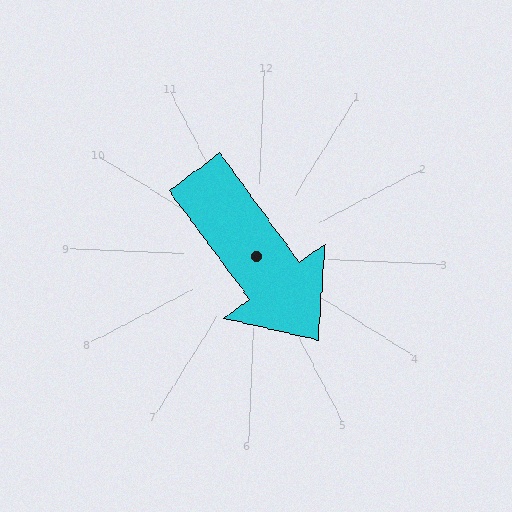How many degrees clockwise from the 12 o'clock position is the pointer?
Approximately 141 degrees.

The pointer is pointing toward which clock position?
Roughly 5 o'clock.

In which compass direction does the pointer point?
Southeast.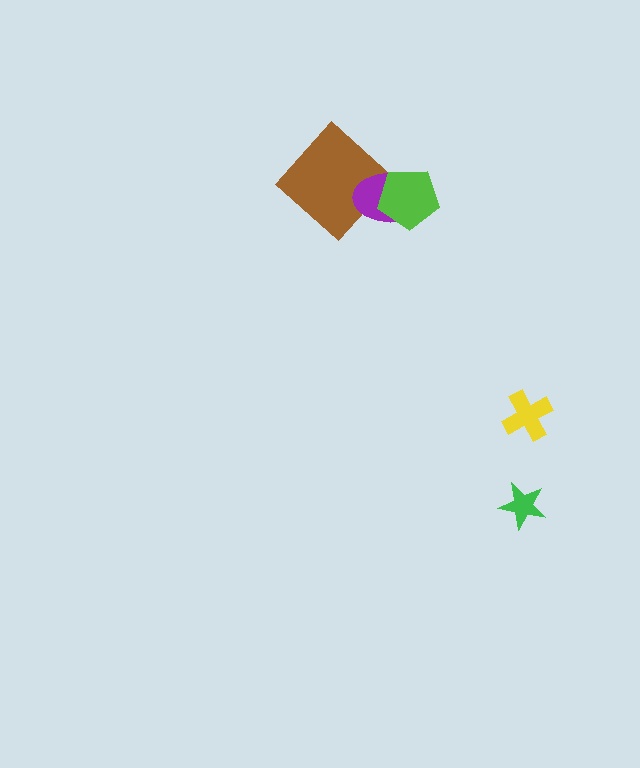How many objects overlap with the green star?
0 objects overlap with the green star.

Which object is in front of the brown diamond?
The purple ellipse is in front of the brown diamond.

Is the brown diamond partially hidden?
Yes, it is partially covered by another shape.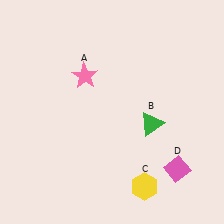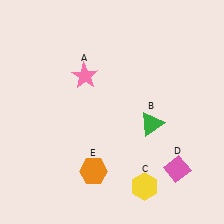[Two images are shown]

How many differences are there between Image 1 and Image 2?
There is 1 difference between the two images.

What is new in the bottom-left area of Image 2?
An orange hexagon (E) was added in the bottom-left area of Image 2.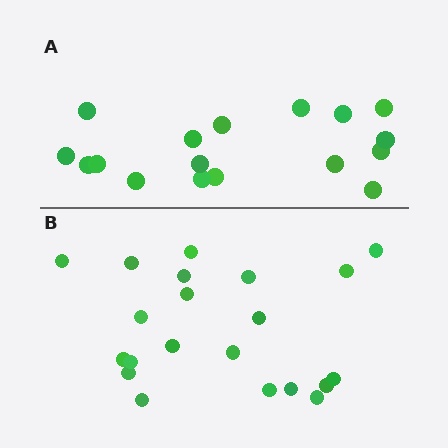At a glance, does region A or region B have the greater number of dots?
Region B (the bottom region) has more dots.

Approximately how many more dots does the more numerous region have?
Region B has about 4 more dots than region A.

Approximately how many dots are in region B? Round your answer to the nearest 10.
About 20 dots. (The exact count is 21, which rounds to 20.)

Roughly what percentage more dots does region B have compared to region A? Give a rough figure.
About 25% more.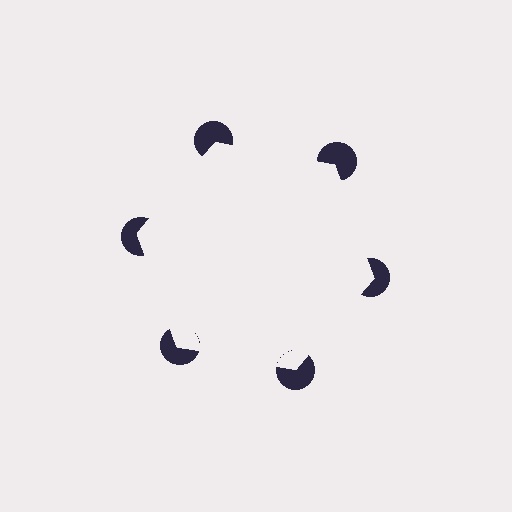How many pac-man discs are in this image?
There are 6 — one at each vertex of the illusory hexagon.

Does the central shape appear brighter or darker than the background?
It typically appears slightly brighter than the background, even though no actual brightness change is drawn.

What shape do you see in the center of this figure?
An illusory hexagon — its edges are inferred from the aligned wedge cuts in the pac-man discs, not physically drawn.